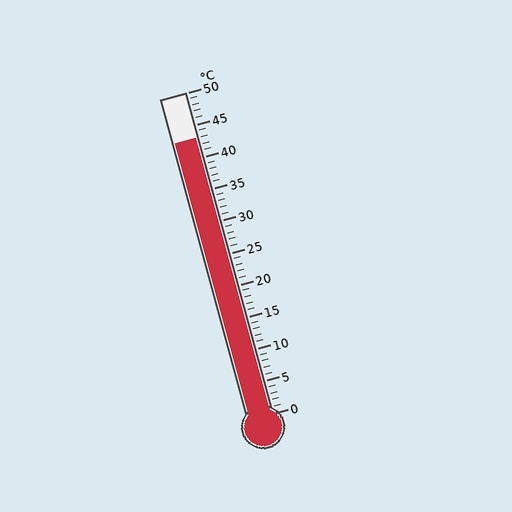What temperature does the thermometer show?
The thermometer shows approximately 43°C.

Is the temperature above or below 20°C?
The temperature is above 20°C.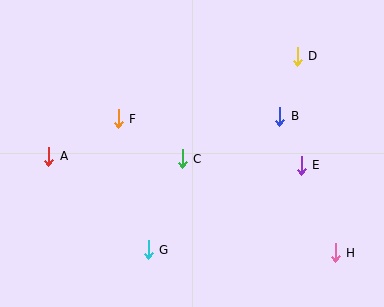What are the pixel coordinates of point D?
Point D is at (297, 56).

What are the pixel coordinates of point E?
Point E is at (301, 165).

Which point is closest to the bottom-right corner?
Point H is closest to the bottom-right corner.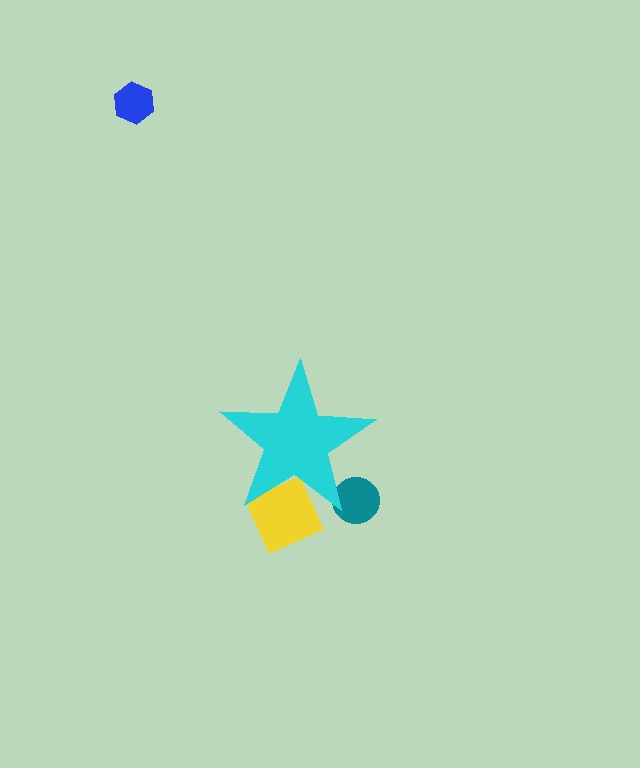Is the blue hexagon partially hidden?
No, the blue hexagon is fully visible.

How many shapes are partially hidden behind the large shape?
2 shapes are partially hidden.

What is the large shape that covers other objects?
A cyan star.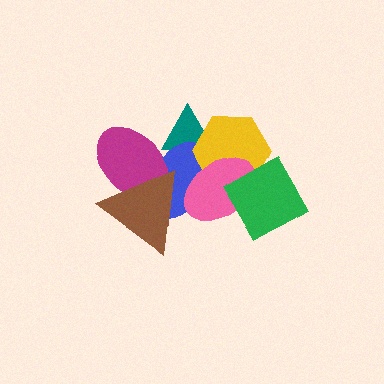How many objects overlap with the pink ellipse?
4 objects overlap with the pink ellipse.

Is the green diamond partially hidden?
No, no other shape covers it.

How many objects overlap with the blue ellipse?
5 objects overlap with the blue ellipse.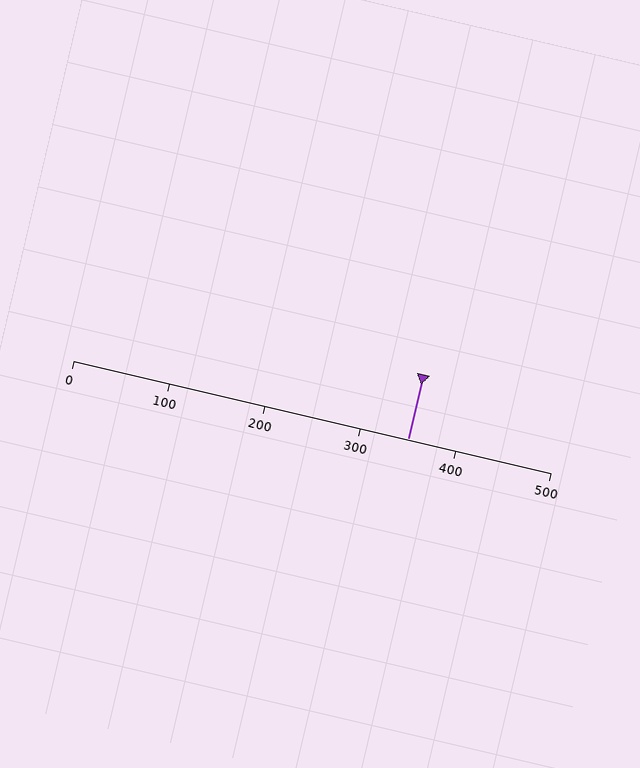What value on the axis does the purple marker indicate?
The marker indicates approximately 350.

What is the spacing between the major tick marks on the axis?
The major ticks are spaced 100 apart.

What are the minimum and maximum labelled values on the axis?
The axis runs from 0 to 500.